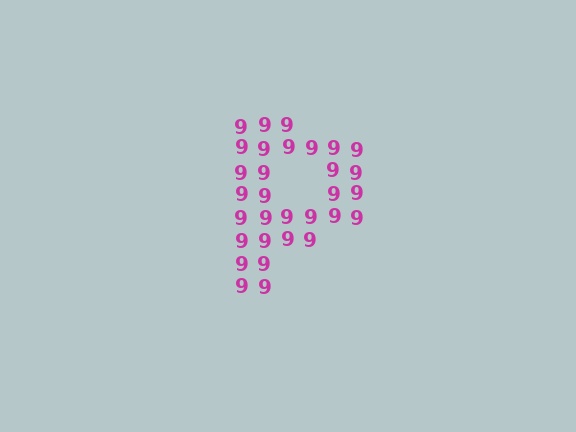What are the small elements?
The small elements are digit 9's.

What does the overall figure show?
The overall figure shows the letter P.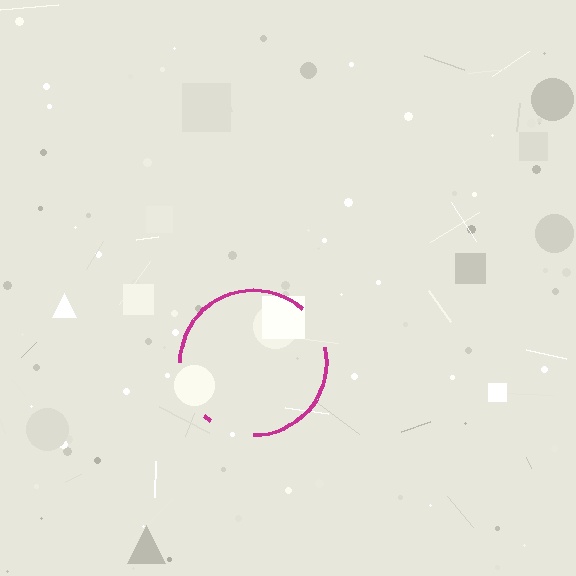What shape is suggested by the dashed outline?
The dashed outline suggests a circle.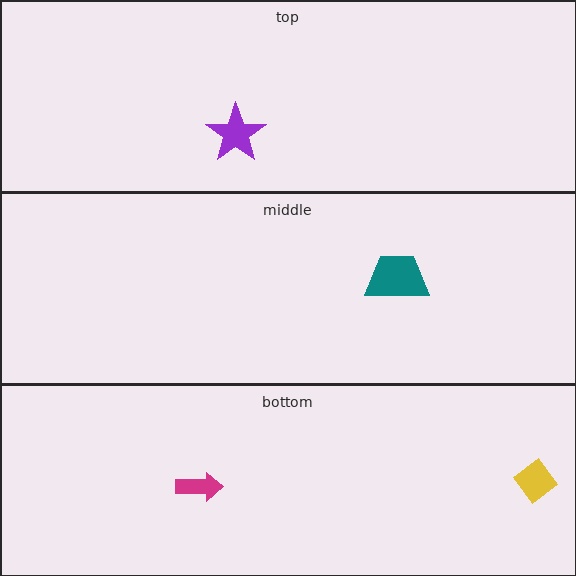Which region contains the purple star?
The top region.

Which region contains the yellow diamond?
The bottom region.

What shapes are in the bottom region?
The magenta arrow, the yellow diamond.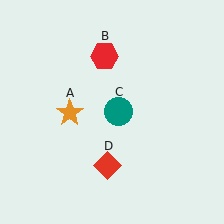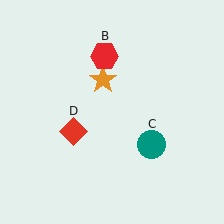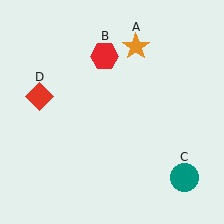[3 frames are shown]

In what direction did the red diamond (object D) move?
The red diamond (object D) moved up and to the left.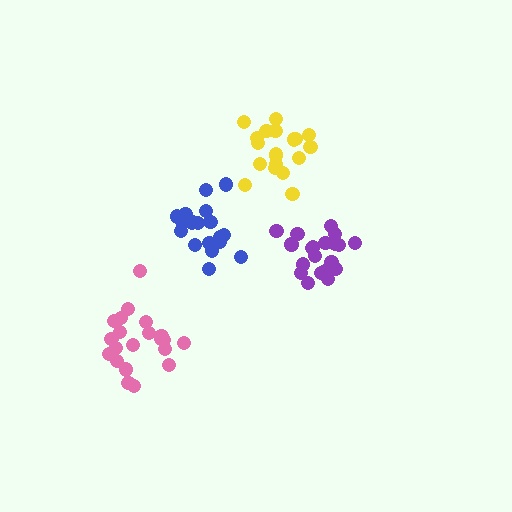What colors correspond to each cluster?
The clusters are colored: pink, yellow, blue, purple.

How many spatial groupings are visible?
There are 4 spatial groupings.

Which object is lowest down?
The pink cluster is bottommost.